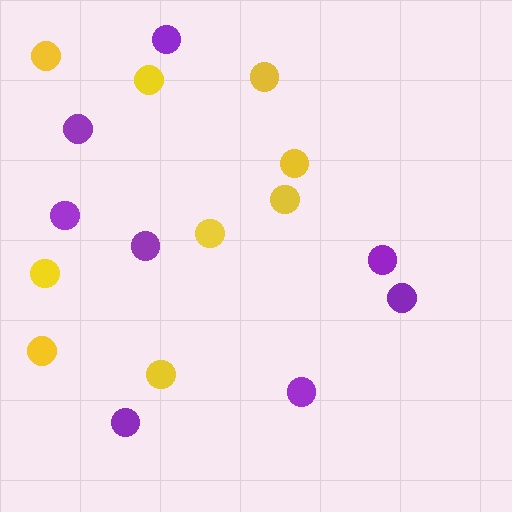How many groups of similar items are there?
There are 2 groups: one group of purple circles (8) and one group of yellow circles (9).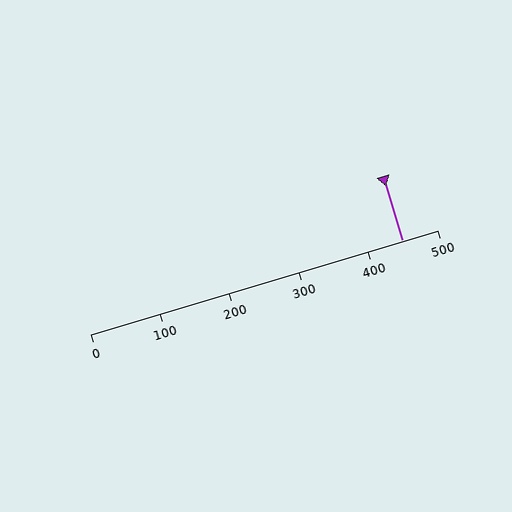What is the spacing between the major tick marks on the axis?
The major ticks are spaced 100 apart.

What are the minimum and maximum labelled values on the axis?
The axis runs from 0 to 500.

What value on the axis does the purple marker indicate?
The marker indicates approximately 450.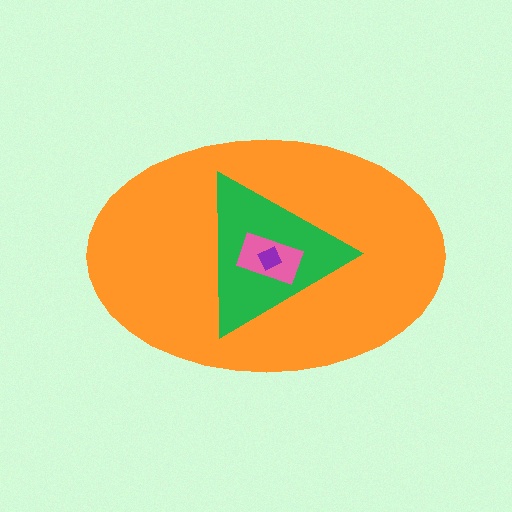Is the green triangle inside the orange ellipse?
Yes.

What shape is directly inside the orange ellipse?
The green triangle.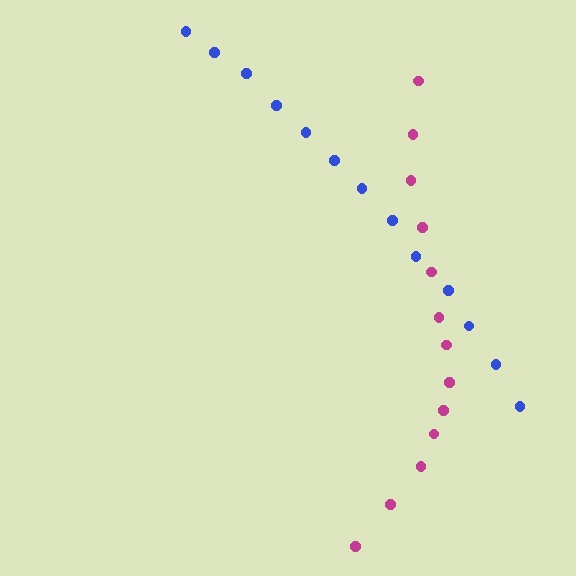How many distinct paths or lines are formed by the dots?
There are 2 distinct paths.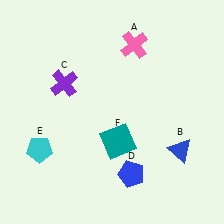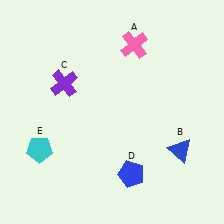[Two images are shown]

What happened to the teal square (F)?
The teal square (F) was removed in Image 2. It was in the bottom-right area of Image 1.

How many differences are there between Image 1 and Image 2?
There is 1 difference between the two images.